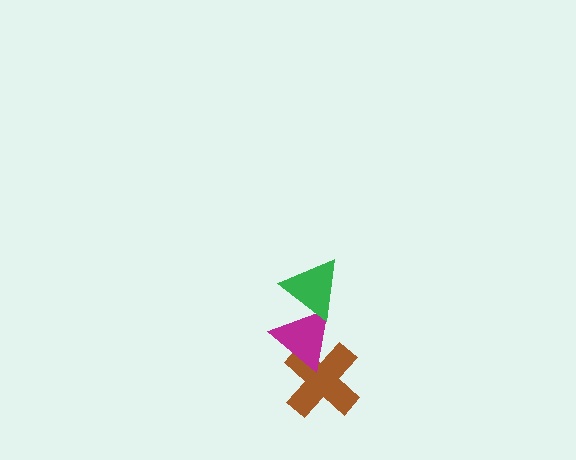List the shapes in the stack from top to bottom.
From top to bottom: the green triangle, the magenta triangle, the brown cross.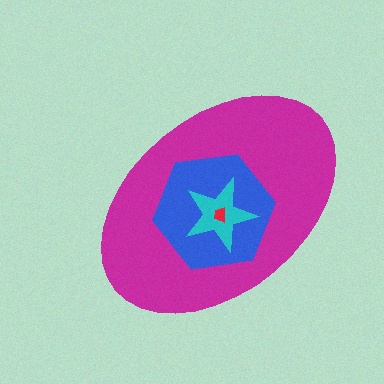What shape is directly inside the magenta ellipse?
The blue hexagon.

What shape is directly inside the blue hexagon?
The cyan star.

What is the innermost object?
The red trapezoid.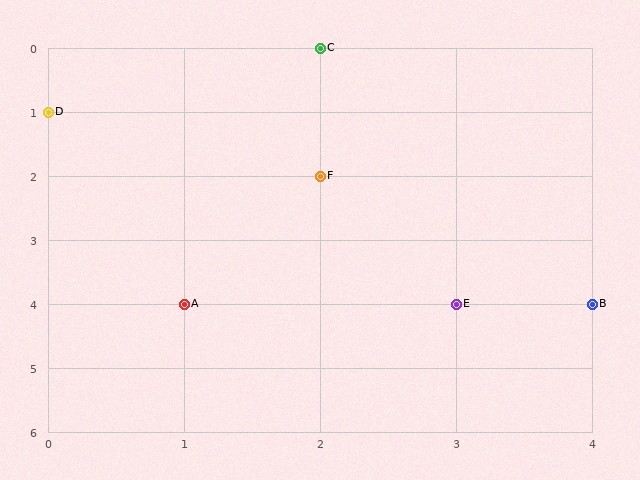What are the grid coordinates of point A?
Point A is at grid coordinates (1, 4).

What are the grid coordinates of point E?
Point E is at grid coordinates (3, 4).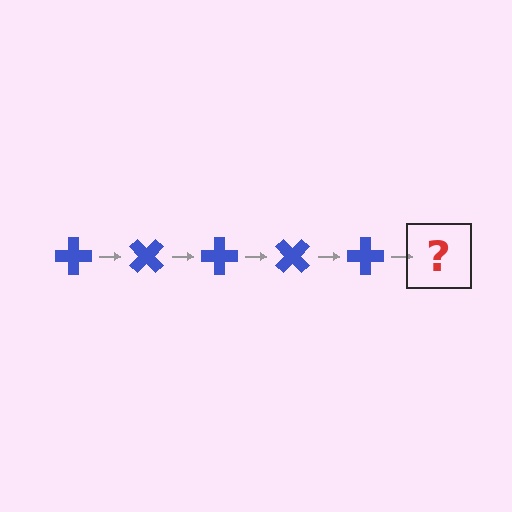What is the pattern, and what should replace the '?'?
The pattern is that the cross rotates 45 degrees each step. The '?' should be a blue cross rotated 225 degrees.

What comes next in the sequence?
The next element should be a blue cross rotated 225 degrees.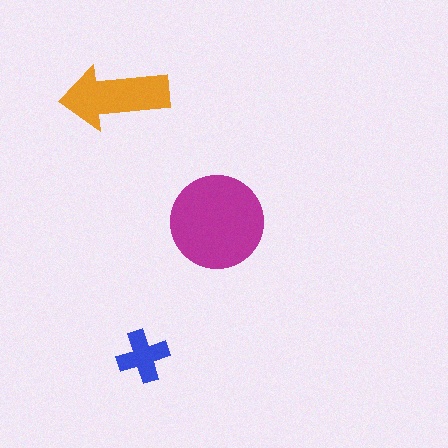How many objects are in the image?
There are 3 objects in the image.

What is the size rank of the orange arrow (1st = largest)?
2nd.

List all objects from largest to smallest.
The magenta circle, the orange arrow, the blue cross.